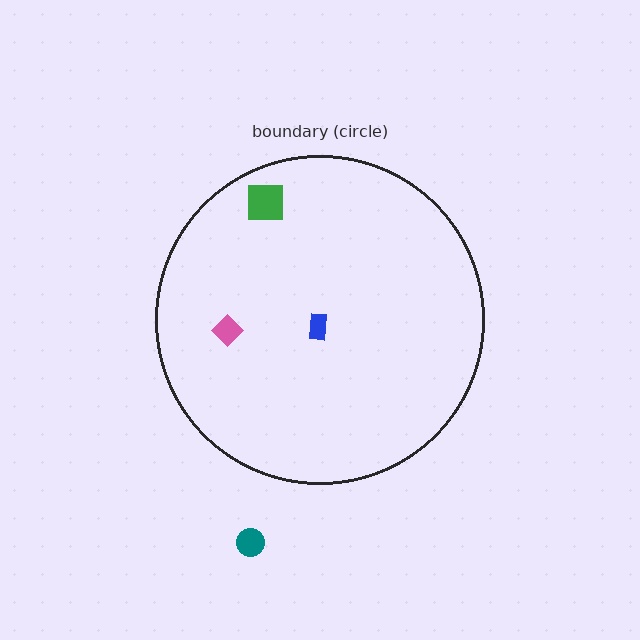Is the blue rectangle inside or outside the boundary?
Inside.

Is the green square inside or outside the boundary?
Inside.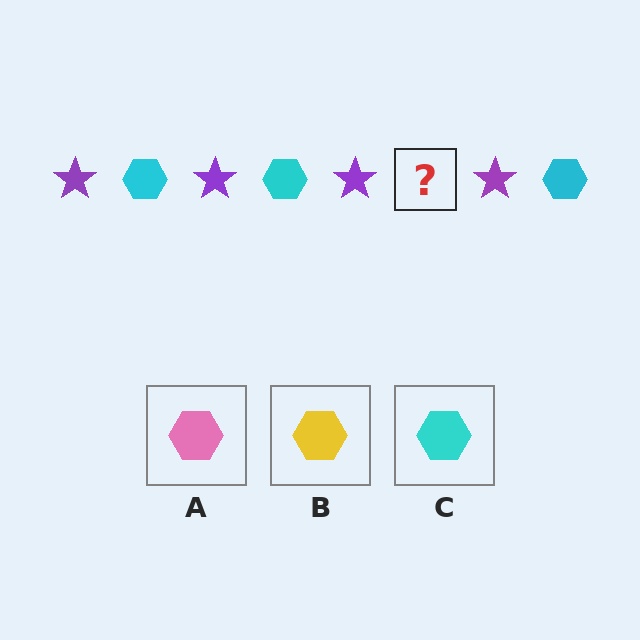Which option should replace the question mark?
Option C.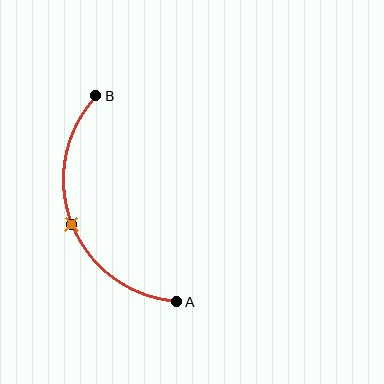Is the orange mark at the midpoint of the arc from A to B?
Yes. The orange mark lies on the arc at equal arc-length from both A and B — it is the arc midpoint.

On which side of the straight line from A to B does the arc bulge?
The arc bulges to the left of the straight line connecting A and B.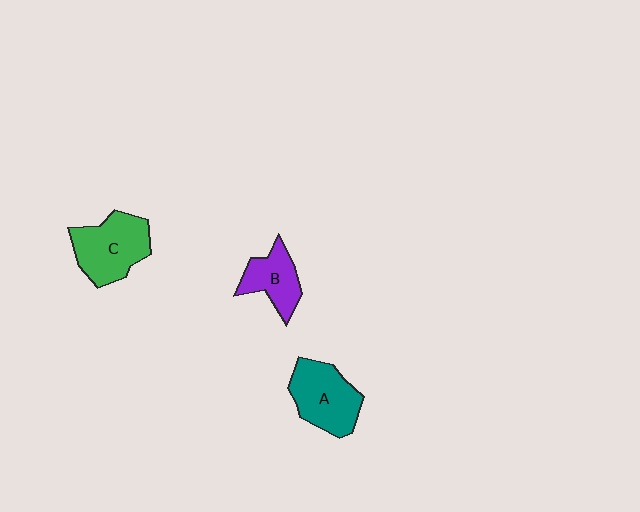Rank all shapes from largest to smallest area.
From largest to smallest: C (green), A (teal), B (purple).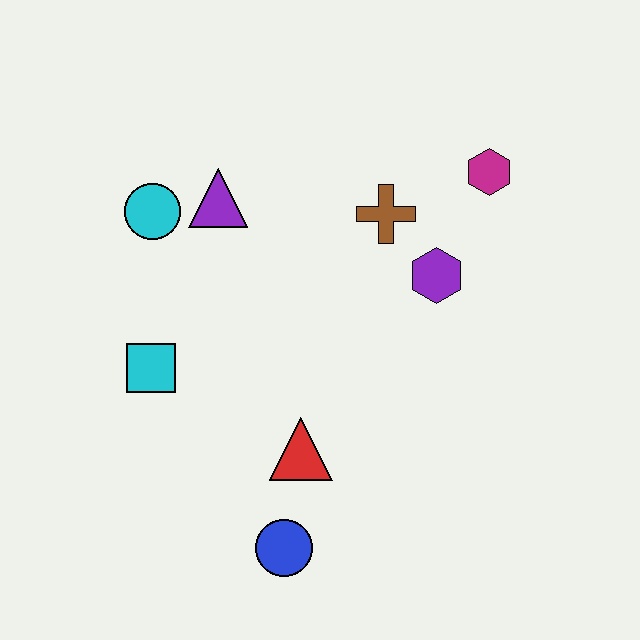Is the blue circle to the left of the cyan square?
No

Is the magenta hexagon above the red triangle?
Yes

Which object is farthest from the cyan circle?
The blue circle is farthest from the cyan circle.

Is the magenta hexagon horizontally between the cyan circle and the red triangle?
No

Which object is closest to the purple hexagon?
The brown cross is closest to the purple hexagon.